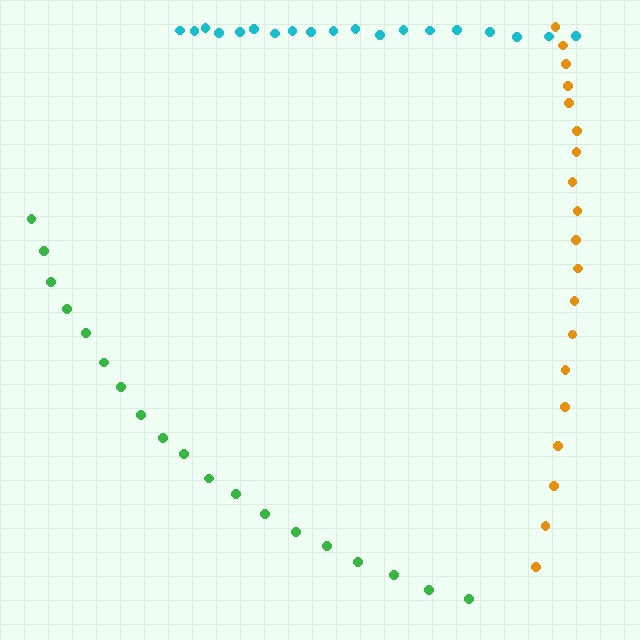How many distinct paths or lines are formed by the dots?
There are 3 distinct paths.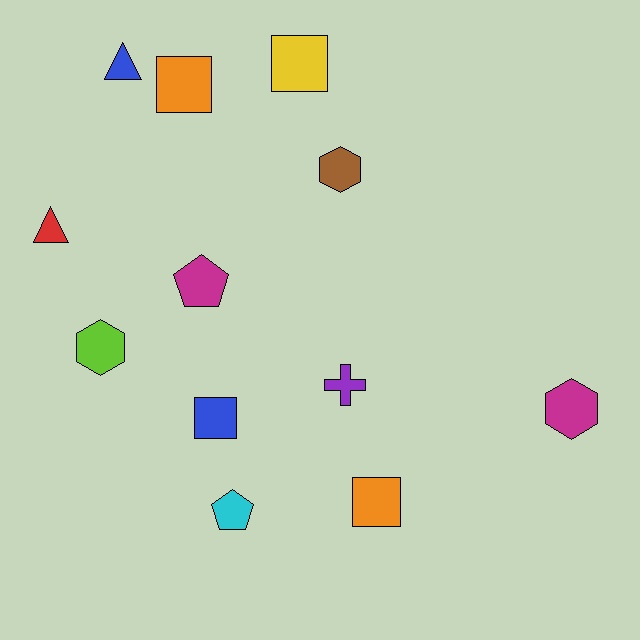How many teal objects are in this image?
There are no teal objects.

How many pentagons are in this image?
There are 2 pentagons.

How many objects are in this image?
There are 12 objects.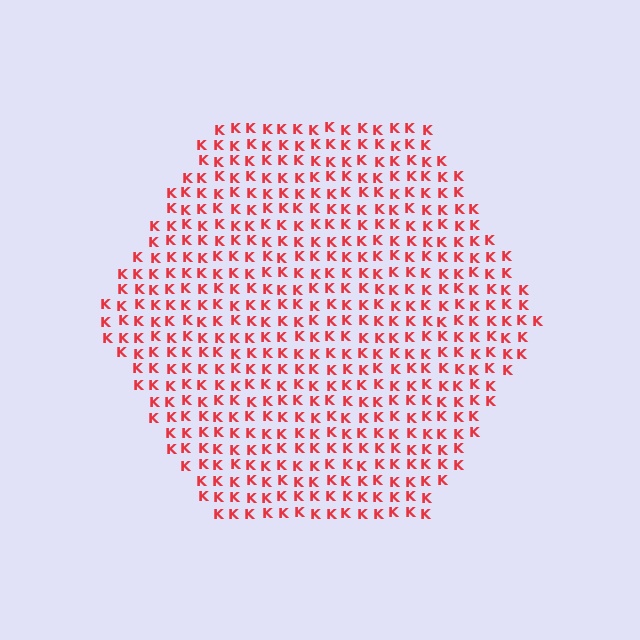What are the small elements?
The small elements are letter K's.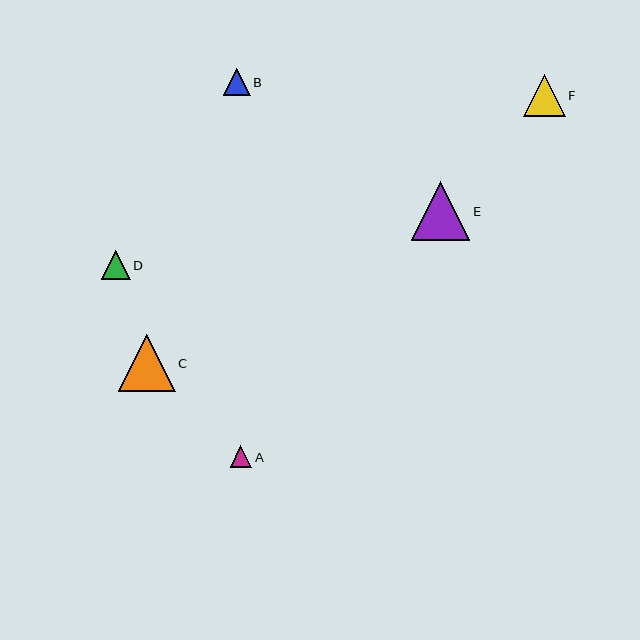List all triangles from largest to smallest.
From largest to smallest: E, C, F, D, B, A.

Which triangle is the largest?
Triangle E is the largest with a size of approximately 58 pixels.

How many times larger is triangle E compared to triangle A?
Triangle E is approximately 2.7 times the size of triangle A.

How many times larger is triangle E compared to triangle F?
Triangle E is approximately 1.4 times the size of triangle F.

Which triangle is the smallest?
Triangle A is the smallest with a size of approximately 21 pixels.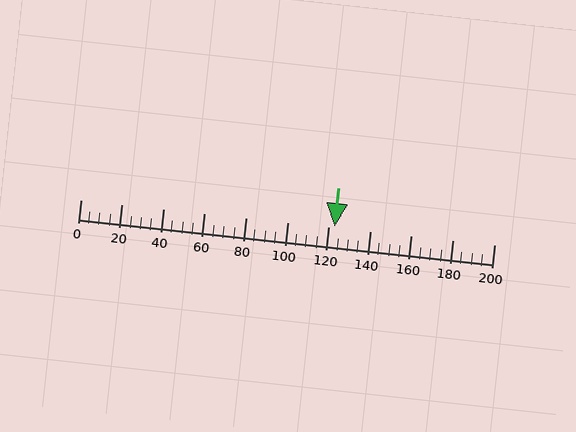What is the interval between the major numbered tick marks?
The major tick marks are spaced 20 units apart.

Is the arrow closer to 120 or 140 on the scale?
The arrow is closer to 120.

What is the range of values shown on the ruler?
The ruler shows values from 0 to 200.